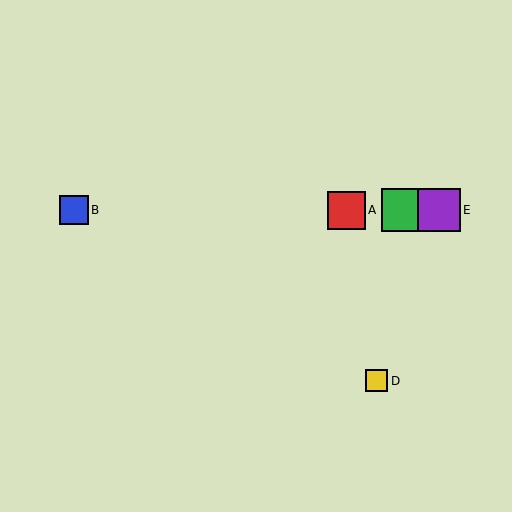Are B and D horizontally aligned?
No, B is at y≈210 and D is at y≈381.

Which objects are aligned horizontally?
Objects A, B, C, E are aligned horizontally.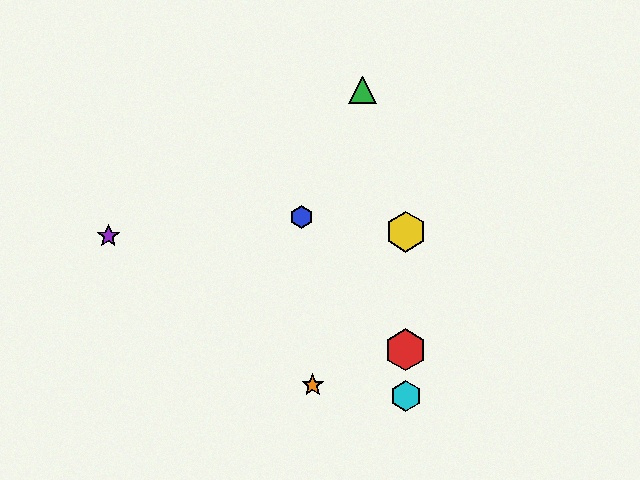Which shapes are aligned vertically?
The red hexagon, the yellow hexagon, the cyan hexagon are aligned vertically.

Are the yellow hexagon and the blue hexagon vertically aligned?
No, the yellow hexagon is at x≈406 and the blue hexagon is at x≈302.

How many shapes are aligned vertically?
3 shapes (the red hexagon, the yellow hexagon, the cyan hexagon) are aligned vertically.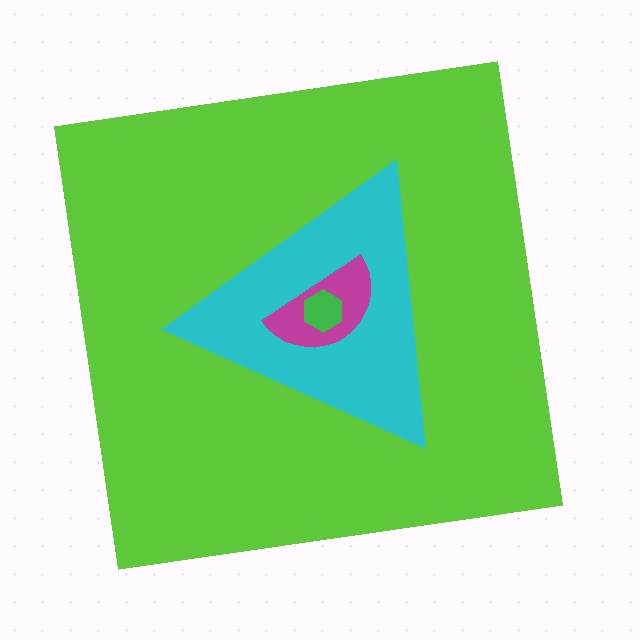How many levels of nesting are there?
4.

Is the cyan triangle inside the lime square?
Yes.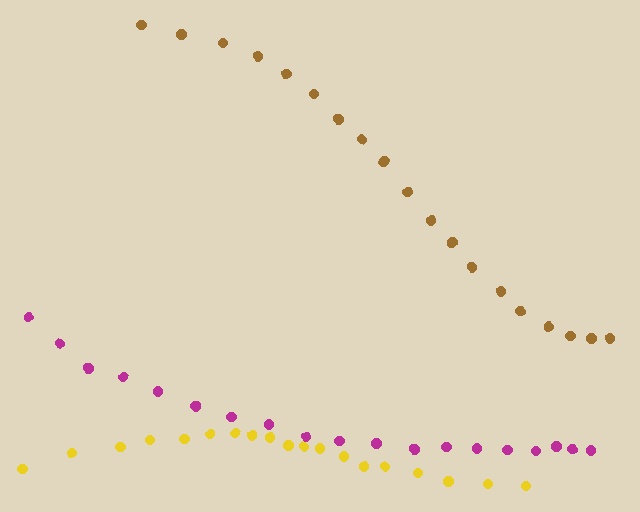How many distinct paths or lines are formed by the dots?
There are 3 distinct paths.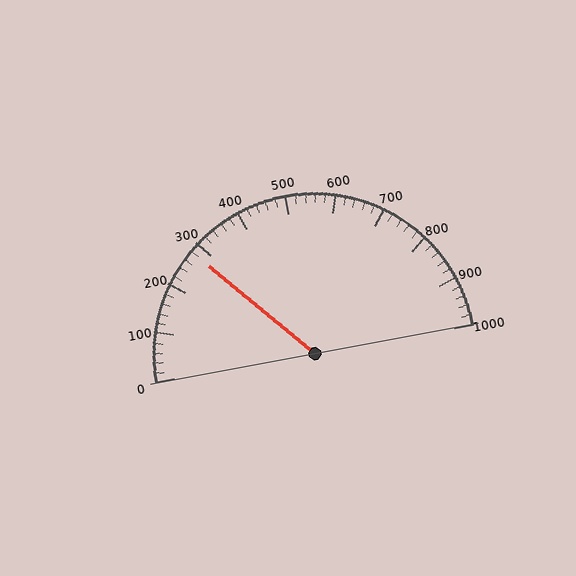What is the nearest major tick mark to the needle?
The nearest major tick mark is 300.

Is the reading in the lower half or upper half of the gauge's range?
The reading is in the lower half of the range (0 to 1000).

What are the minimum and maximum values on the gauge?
The gauge ranges from 0 to 1000.